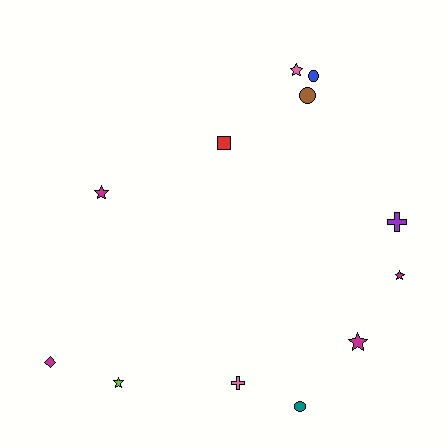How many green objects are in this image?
There are no green objects.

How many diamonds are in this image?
There is 1 diamond.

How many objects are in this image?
There are 12 objects.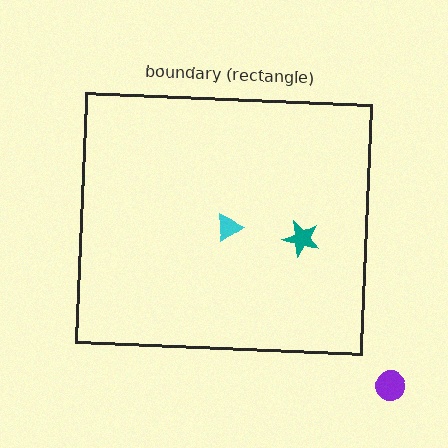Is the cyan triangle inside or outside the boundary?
Inside.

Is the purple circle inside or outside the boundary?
Outside.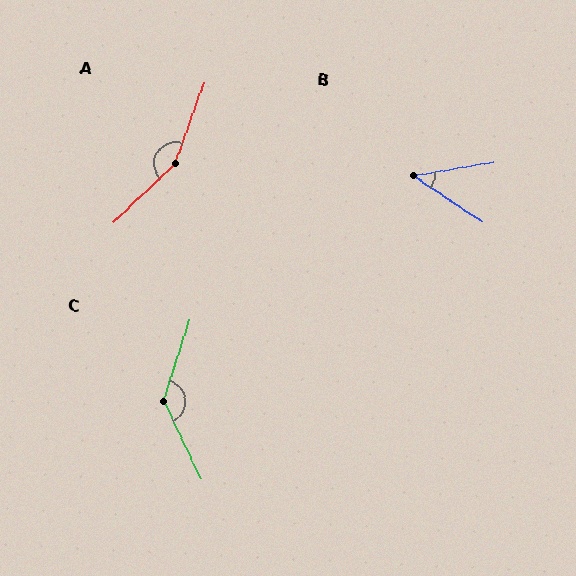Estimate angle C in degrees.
Approximately 137 degrees.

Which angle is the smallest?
B, at approximately 43 degrees.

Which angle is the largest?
A, at approximately 153 degrees.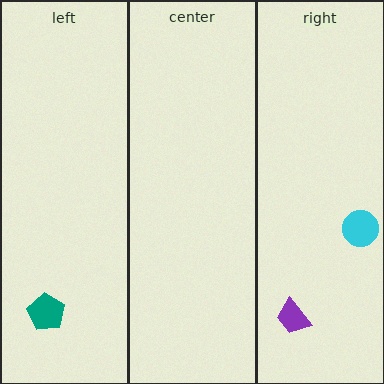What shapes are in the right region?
The purple trapezoid, the cyan circle.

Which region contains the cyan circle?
The right region.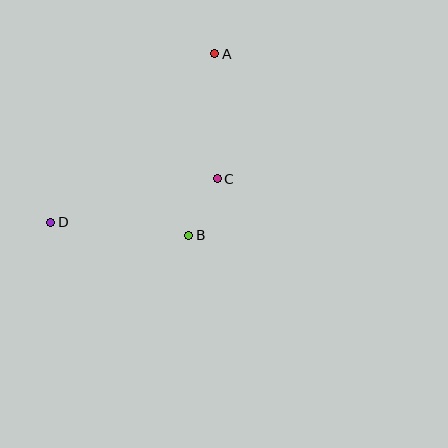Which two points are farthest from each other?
Points A and D are farthest from each other.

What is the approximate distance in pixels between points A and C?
The distance between A and C is approximately 125 pixels.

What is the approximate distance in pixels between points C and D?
The distance between C and D is approximately 172 pixels.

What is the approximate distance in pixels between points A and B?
The distance between A and B is approximately 184 pixels.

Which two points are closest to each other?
Points B and C are closest to each other.